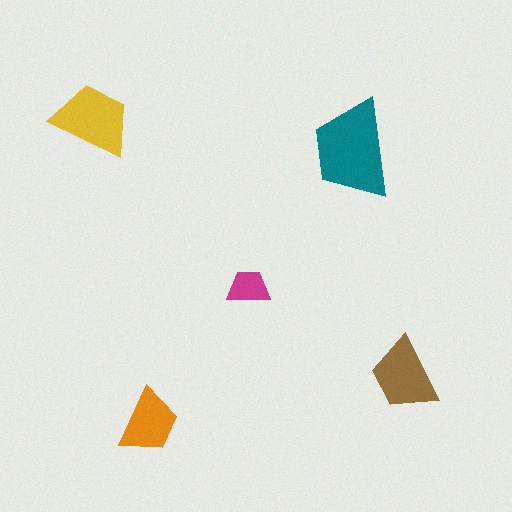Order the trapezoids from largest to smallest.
the teal one, the yellow one, the brown one, the orange one, the magenta one.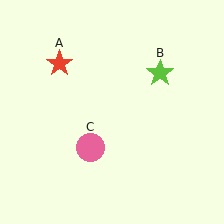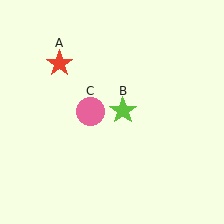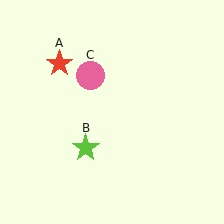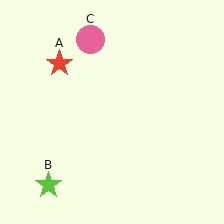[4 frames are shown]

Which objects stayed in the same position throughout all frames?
Red star (object A) remained stationary.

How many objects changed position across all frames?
2 objects changed position: lime star (object B), pink circle (object C).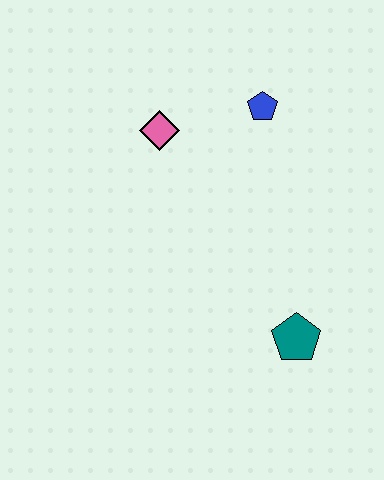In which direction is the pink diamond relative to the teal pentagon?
The pink diamond is above the teal pentagon.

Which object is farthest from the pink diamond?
The teal pentagon is farthest from the pink diamond.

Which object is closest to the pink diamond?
The blue pentagon is closest to the pink diamond.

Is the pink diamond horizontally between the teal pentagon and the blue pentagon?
No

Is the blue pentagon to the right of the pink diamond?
Yes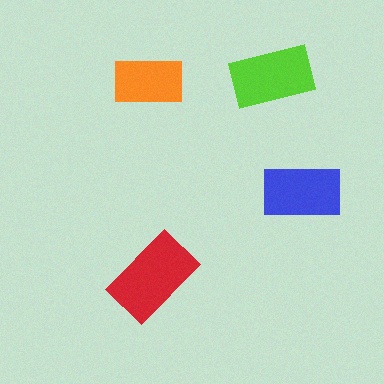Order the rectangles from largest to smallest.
the red one, the lime one, the blue one, the orange one.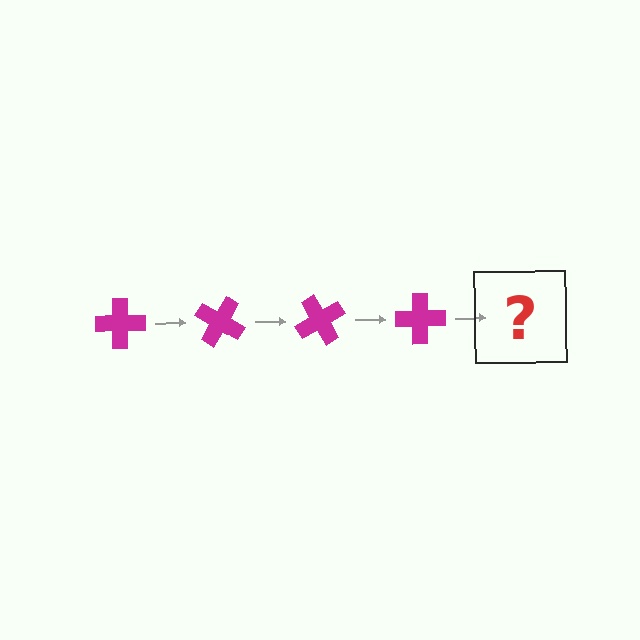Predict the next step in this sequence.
The next step is a magenta cross rotated 120 degrees.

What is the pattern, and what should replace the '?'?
The pattern is that the cross rotates 30 degrees each step. The '?' should be a magenta cross rotated 120 degrees.